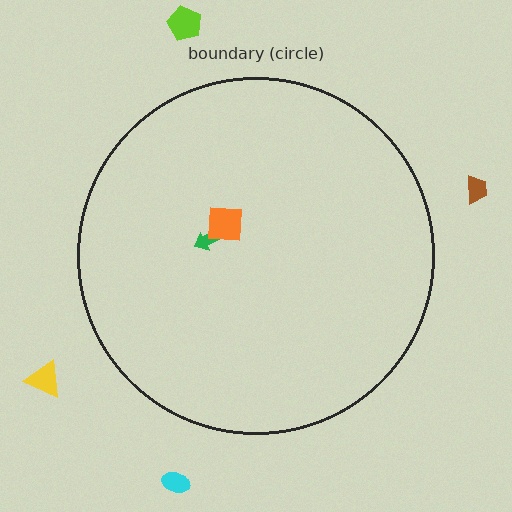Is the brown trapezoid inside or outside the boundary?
Outside.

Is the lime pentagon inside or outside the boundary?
Outside.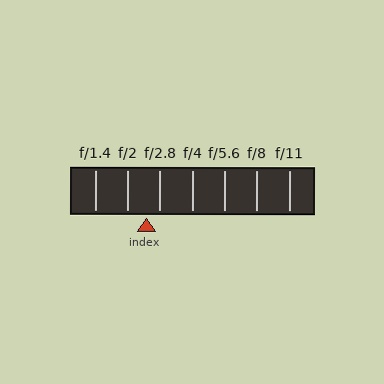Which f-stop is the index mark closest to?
The index mark is closest to f/2.8.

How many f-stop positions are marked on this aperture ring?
There are 7 f-stop positions marked.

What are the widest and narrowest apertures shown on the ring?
The widest aperture shown is f/1.4 and the narrowest is f/11.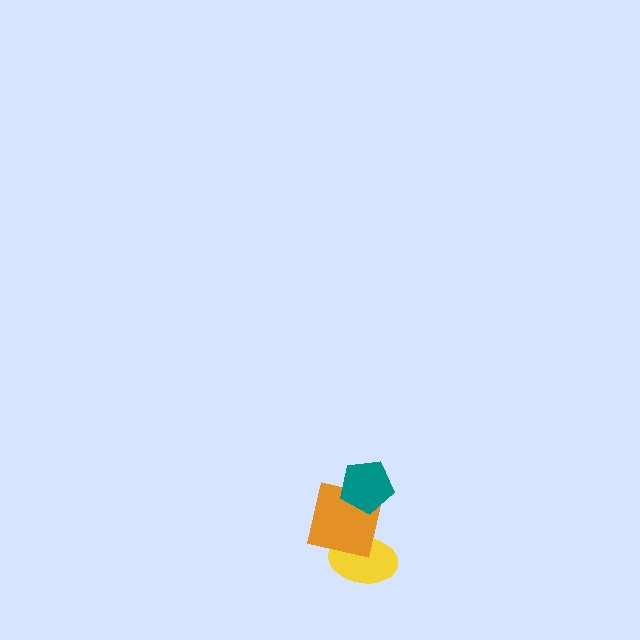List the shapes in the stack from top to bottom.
From top to bottom: the teal pentagon, the orange square, the yellow ellipse.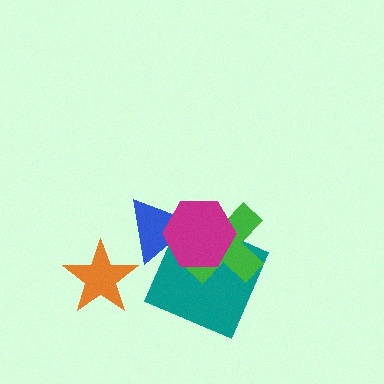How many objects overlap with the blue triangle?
3 objects overlap with the blue triangle.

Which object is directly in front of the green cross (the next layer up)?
The blue triangle is directly in front of the green cross.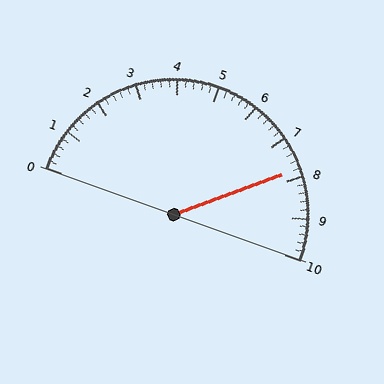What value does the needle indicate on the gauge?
The needle indicates approximately 7.8.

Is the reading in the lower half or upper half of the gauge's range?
The reading is in the upper half of the range (0 to 10).